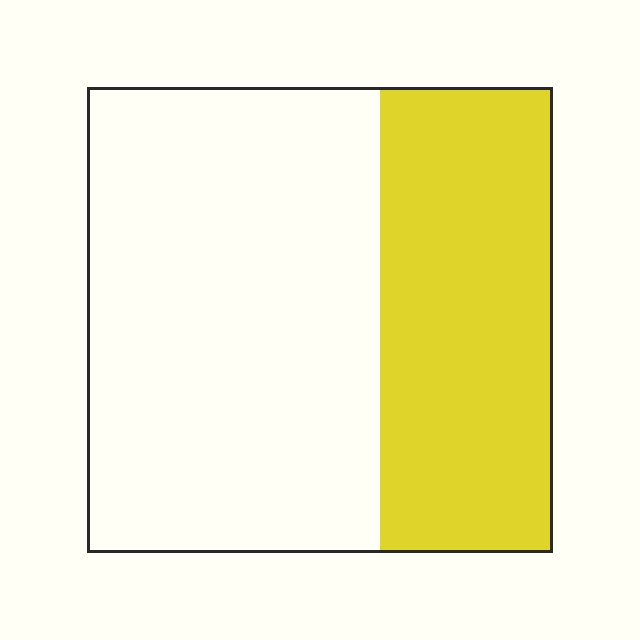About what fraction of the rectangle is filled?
About three eighths (3/8).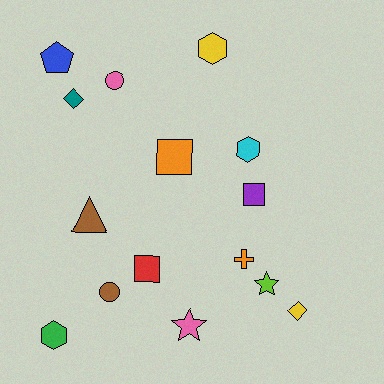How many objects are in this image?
There are 15 objects.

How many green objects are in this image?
There is 1 green object.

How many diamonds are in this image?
There are 2 diamonds.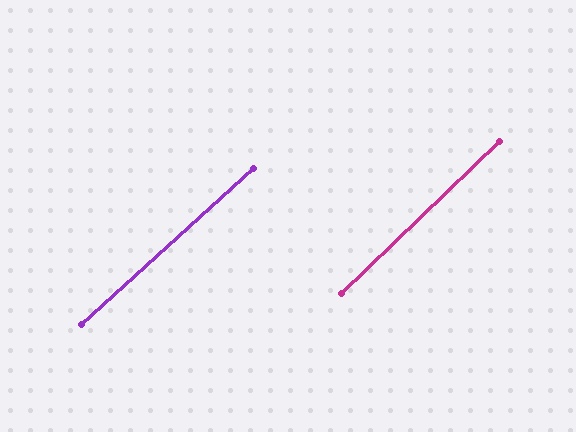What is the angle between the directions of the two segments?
Approximately 2 degrees.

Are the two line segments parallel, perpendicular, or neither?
Parallel — their directions differ by only 2.0°.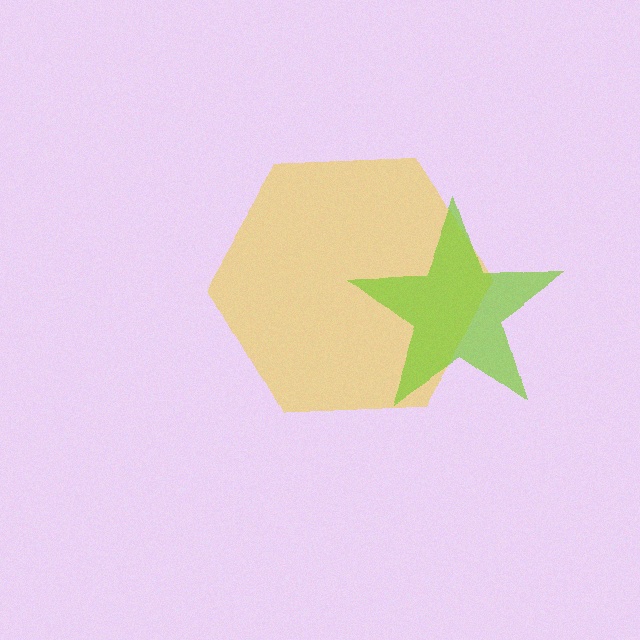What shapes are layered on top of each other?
The layered shapes are: a yellow hexagon, a lime star.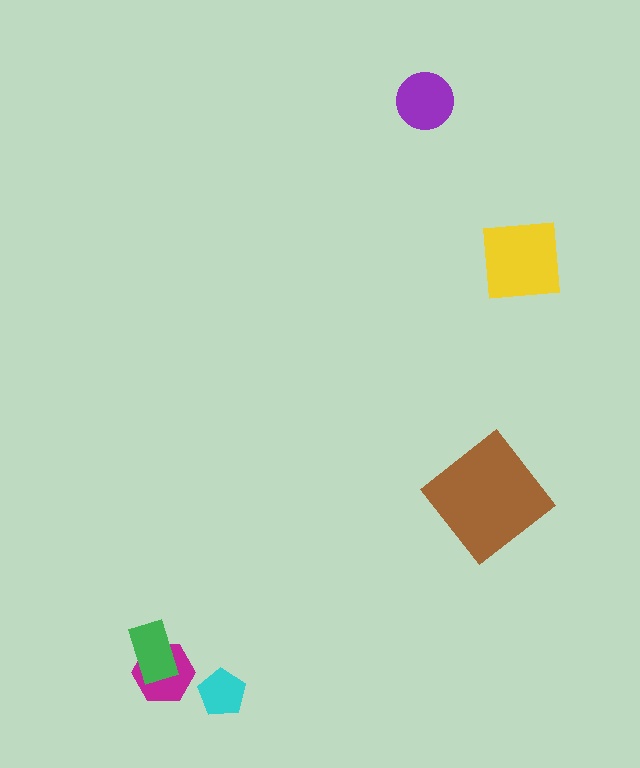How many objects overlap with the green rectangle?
1 object overlaps with the green rectangle.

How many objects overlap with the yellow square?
0 objects overlap with the yellow square.